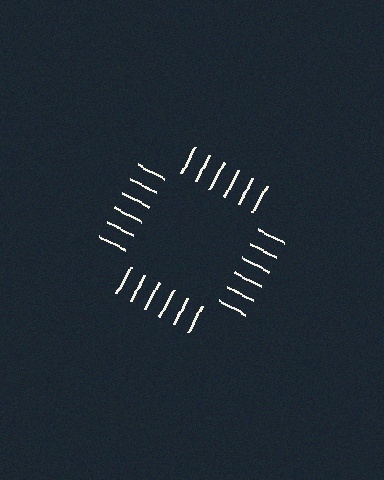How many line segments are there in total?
24 — 6 along each of the 4 edges.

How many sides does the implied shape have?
4 sides — the line-ends trace a square.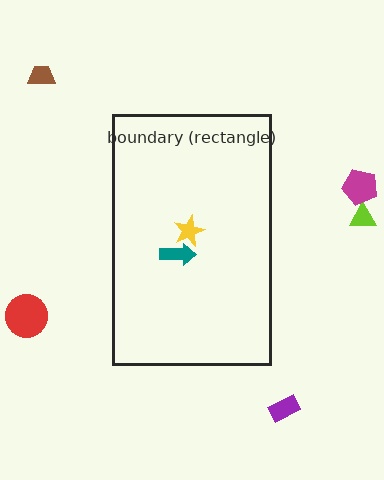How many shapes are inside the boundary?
2 inside, 5 outside.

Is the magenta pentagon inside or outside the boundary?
Outside.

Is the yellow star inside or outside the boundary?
Inside.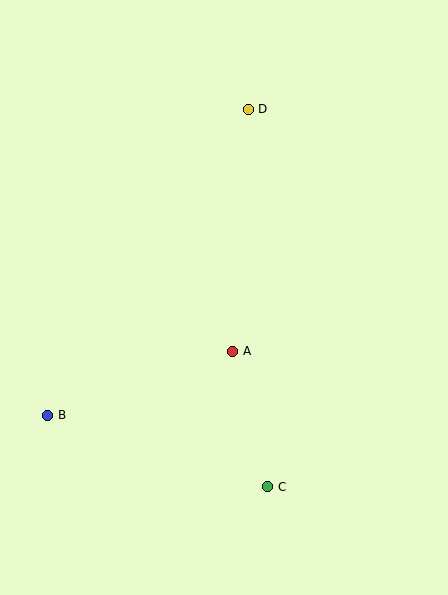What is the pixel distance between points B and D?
The distance between B and D is 366 pixels.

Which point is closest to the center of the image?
Point A at (233, 351) is closest to the center.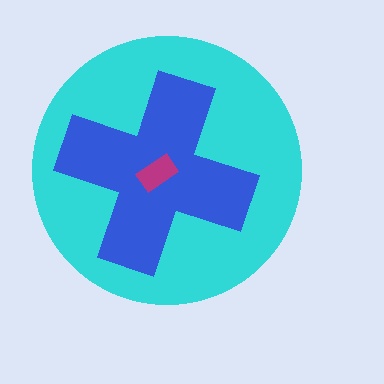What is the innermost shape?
The magenta rectangle.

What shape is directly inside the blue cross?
The magenta rectangle.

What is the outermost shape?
The cyan circle.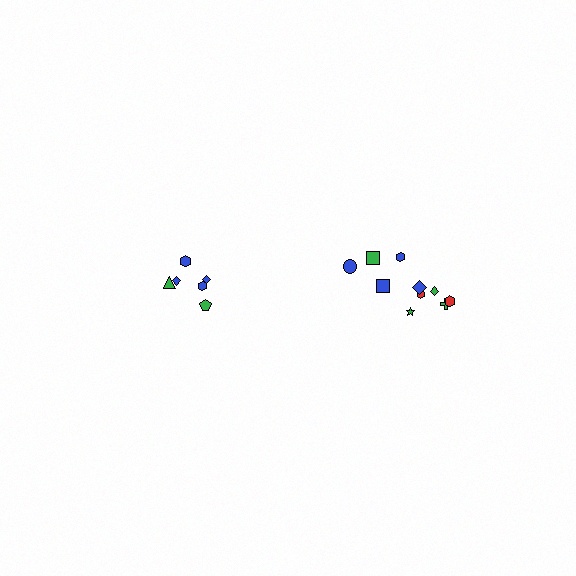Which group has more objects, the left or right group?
The right group.